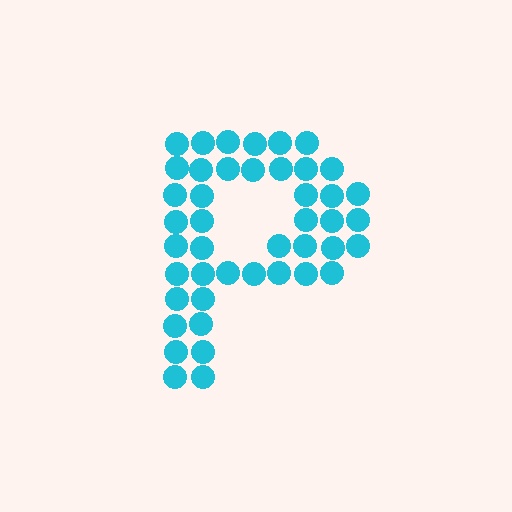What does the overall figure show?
The overall figure shows the letter P.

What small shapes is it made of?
It is made of small circles.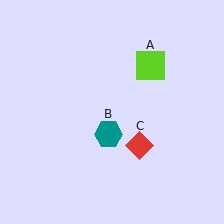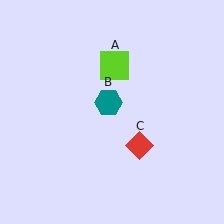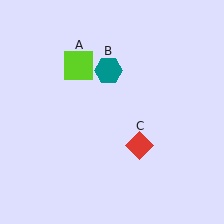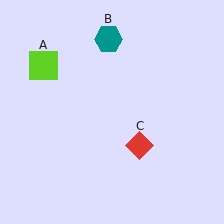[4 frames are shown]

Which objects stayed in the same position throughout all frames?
Red diamond (object C) remained stationary.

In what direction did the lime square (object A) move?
The lime square (object A) moved left.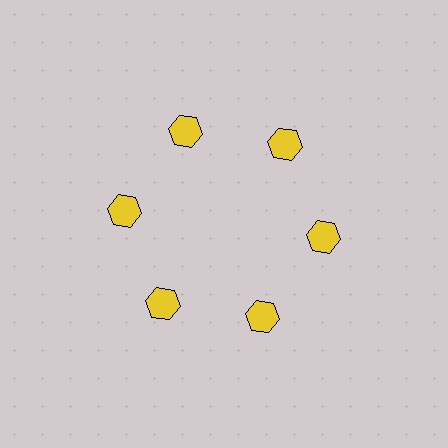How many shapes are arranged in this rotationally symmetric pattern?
There are 6 shapes, arranged in 6 groups of 1.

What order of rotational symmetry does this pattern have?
This pattern has 6-fold rotational symmetry.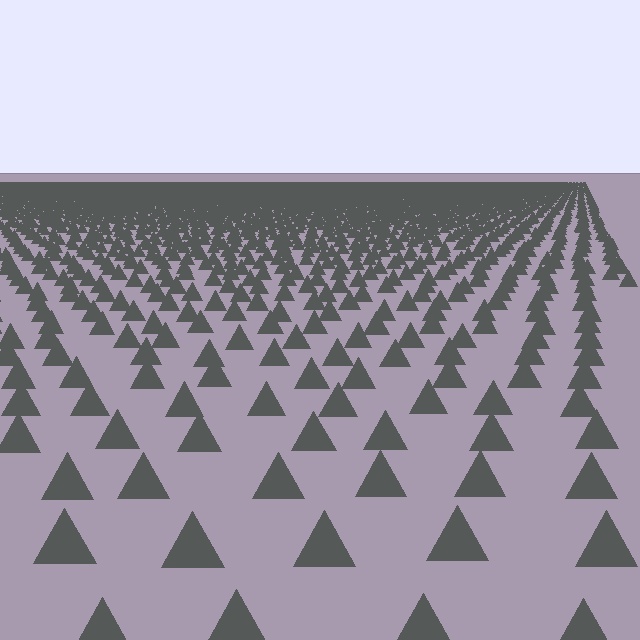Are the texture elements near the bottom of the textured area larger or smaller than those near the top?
Larger. Near the bottom, elements are closer to the viewer and appear at a bigger on-screen size.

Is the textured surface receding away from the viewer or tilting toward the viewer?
The surface is receding away from the viewer. Texture elements get smaller and denser toward the top.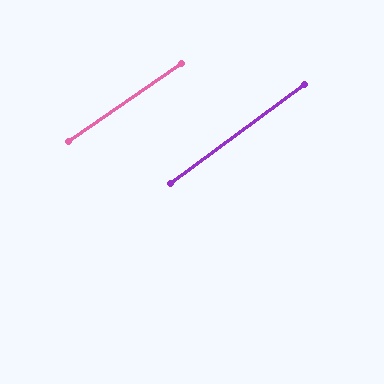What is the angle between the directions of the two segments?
Approximately 2 degrees.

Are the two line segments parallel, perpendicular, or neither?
Parallel — their directions differ by only 1.9°.